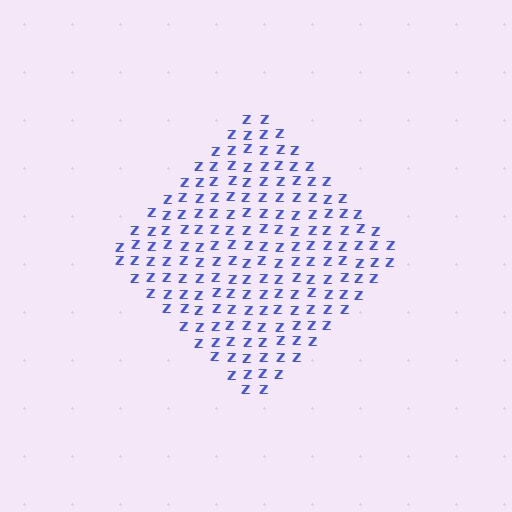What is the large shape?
The large shape is a diamond.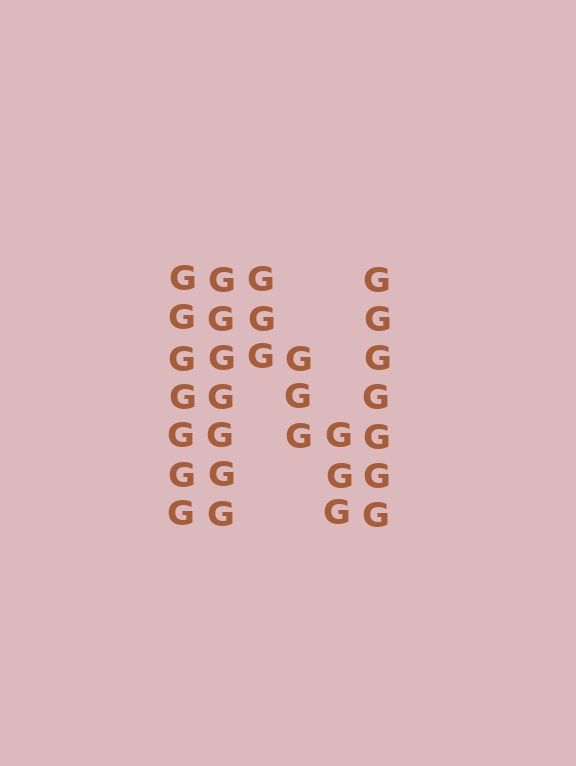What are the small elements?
The small elements are letter G's.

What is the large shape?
The large shape is the letter N.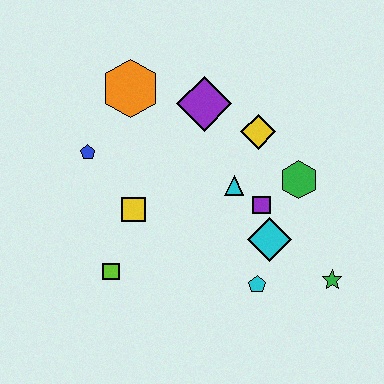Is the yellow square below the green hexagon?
Yes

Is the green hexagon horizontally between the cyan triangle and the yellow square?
No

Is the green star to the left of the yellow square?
No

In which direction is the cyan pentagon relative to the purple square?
The cyan pentagon is below the purple square.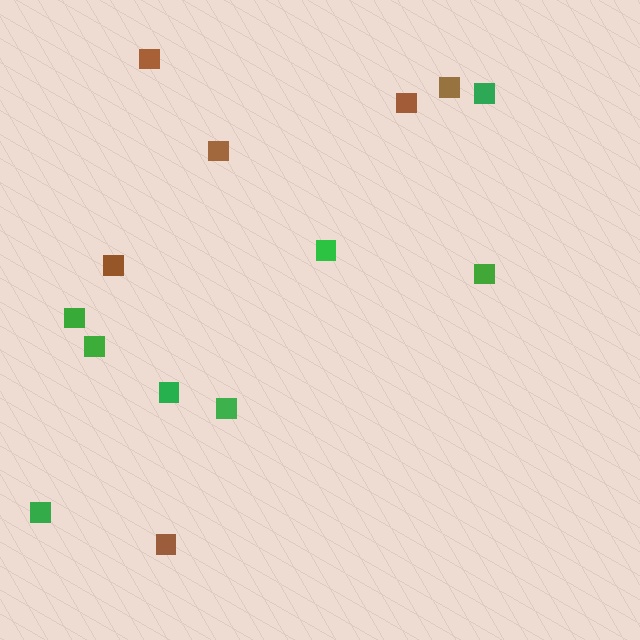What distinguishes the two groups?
There are 2 groups: one group of green squares (8) and one group of brown squares (6).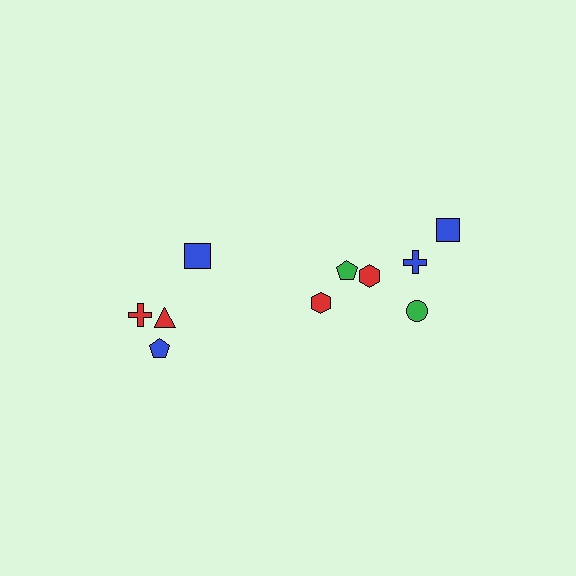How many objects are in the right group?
There are 6 objects.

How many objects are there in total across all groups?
There are 10 objects.